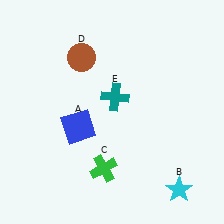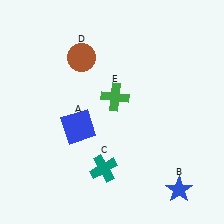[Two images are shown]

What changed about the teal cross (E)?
In Image 1, E is teal. In Image 2, it changed to green.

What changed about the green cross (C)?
In Image 1, C is green. In Image 2, it changed to teal.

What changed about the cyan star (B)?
In Image 1, B is cyan. In Image 2, it changed to blue.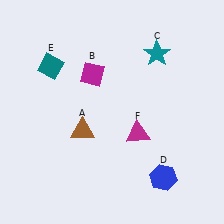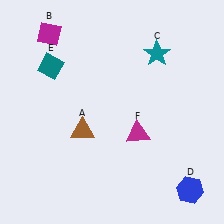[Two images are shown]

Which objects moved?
The objects that moved are: the magenta diamond (B), the blue hexagon (D).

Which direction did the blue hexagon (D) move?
The blue hexagon (D) moved right.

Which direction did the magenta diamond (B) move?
The magenta diamond (B) moved left.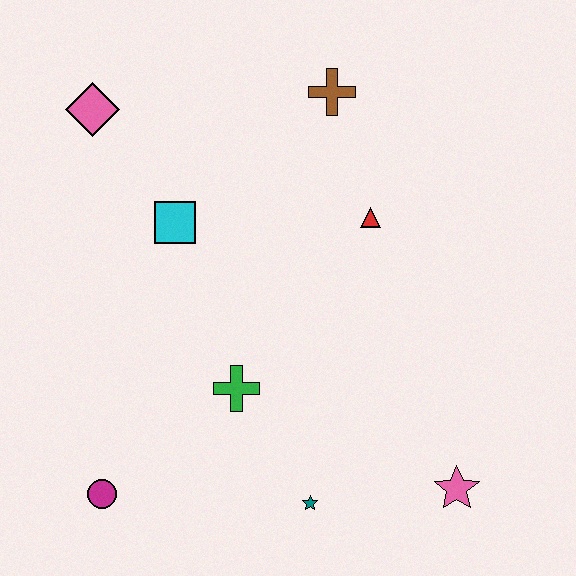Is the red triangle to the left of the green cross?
No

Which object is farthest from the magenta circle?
The brown cross is farthest from the magenta circle.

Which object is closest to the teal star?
The green cross is closest to the teal star.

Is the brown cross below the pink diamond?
No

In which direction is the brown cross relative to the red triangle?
The brown cross is above the red triangle.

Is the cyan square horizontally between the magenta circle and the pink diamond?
No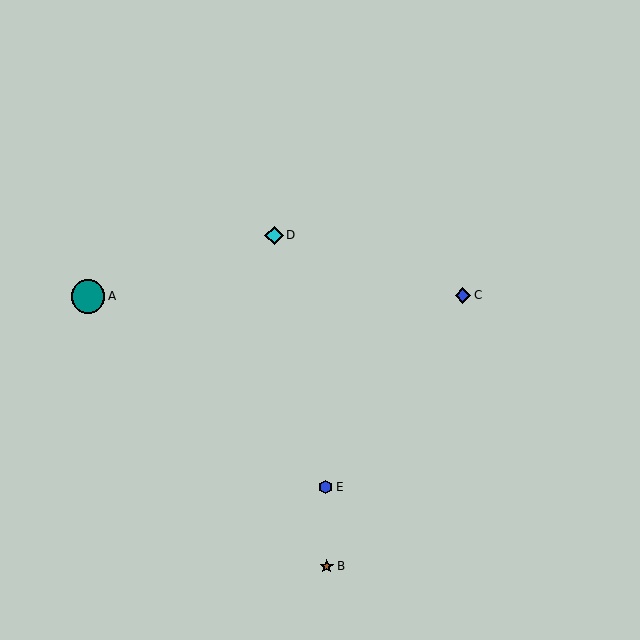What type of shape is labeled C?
Shape C is a blue diamond.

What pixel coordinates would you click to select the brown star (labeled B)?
Click at (327, 566) to select the brown star B.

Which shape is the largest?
The teal circle (labeled A) is the largest.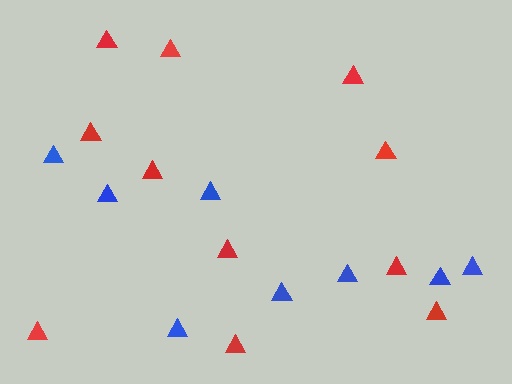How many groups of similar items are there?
There are 2 groups: one group of red triangles (11) and one group of blue triangles (8).